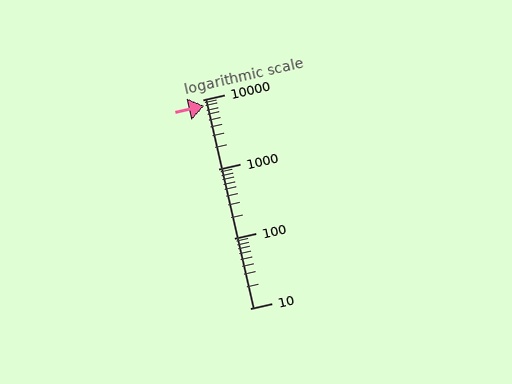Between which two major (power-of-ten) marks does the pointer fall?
The pointer is between 1000 and 10000.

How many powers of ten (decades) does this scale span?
The scale spans 3 decades, from 10 to 10000.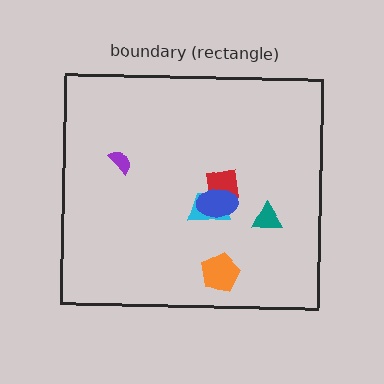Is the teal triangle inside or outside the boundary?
Inside.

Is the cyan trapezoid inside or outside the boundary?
Inside.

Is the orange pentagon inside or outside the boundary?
Inside.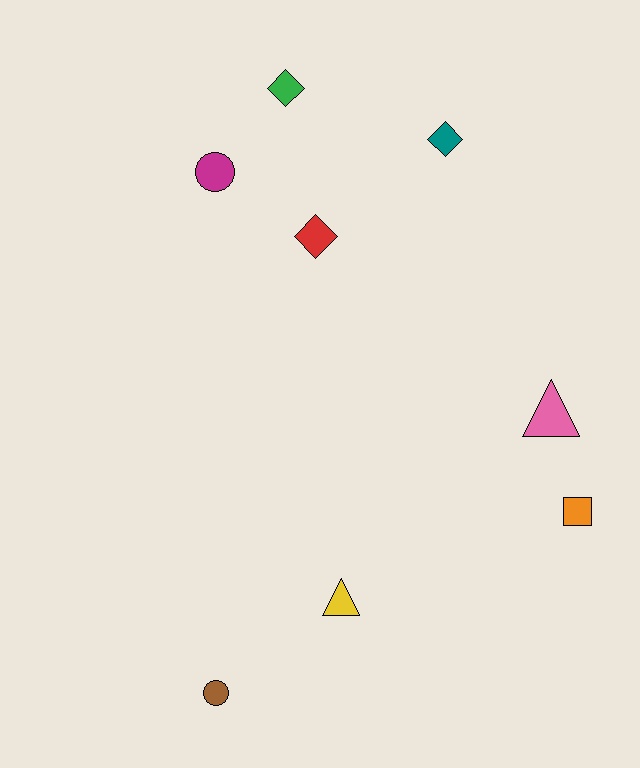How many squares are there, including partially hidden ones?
There is 1 square.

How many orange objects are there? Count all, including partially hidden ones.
There is 1 orange object.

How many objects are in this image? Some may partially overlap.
There are 8 objects.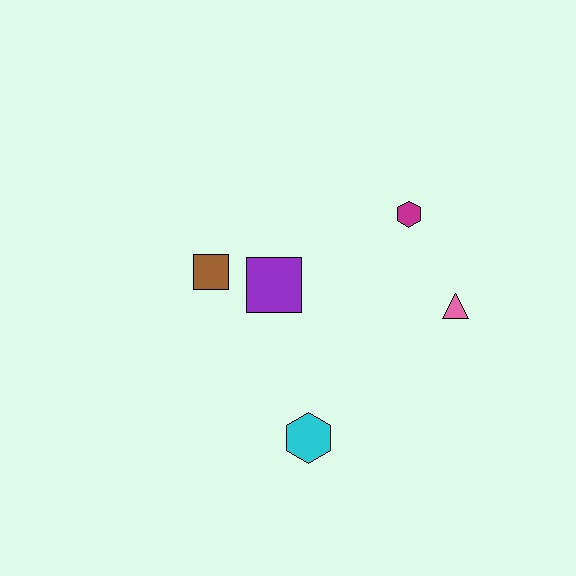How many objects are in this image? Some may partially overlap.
There are 5 objects.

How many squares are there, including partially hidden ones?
There are 2 squares.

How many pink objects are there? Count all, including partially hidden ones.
There is 1 pink object.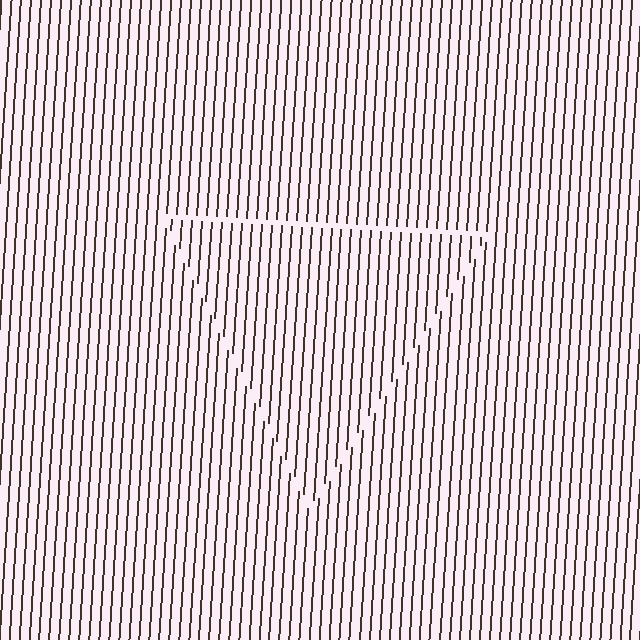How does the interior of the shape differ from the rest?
The interior of the shape contains the same grating, shifted by half a period — the contour is defined by the phase discontinuity where line-ends from the inner and outer gratings abut.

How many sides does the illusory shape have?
3 sides — the line-ends trace a triangle.